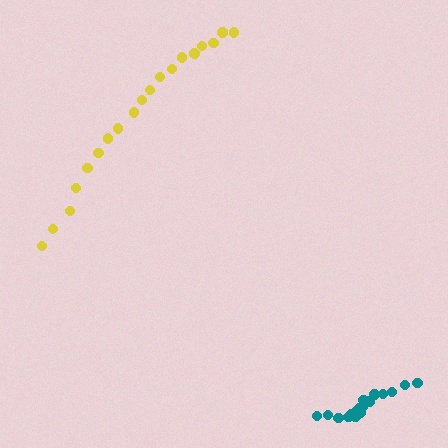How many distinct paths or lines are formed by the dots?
There are 2 distinct paths.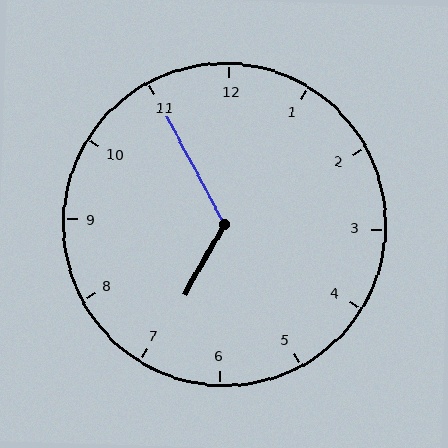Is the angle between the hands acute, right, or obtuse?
It is obtuse.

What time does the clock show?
6:55.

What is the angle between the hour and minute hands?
Approximately 122 degrees.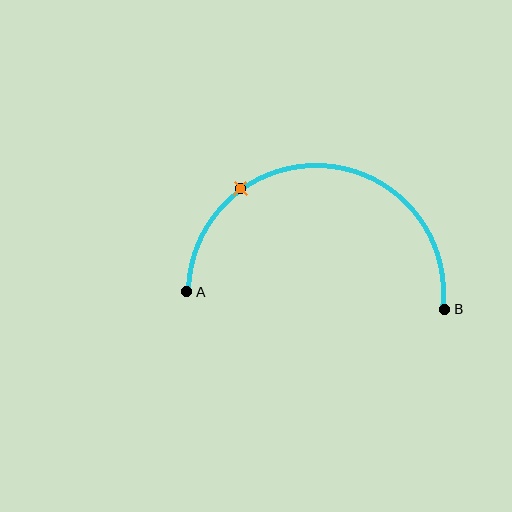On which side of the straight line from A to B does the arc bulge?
The arc bulges above the straight line connecting A and B.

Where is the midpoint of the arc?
The arc midpoint is the point on the curve farthest from the straight line joining A and B. It sits above that line.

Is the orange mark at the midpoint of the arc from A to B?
No. The orange mark lies on the arc but is closer to endpoint A. The arc midpoint would be at the point on the curve equidistant along the arc from both A and B.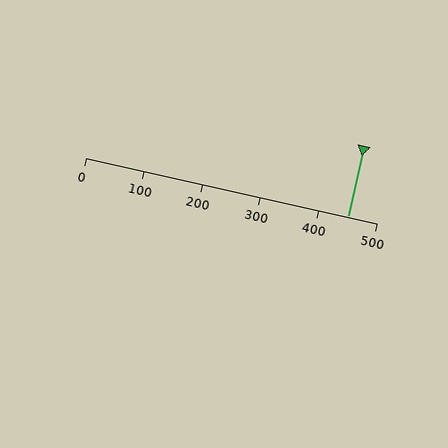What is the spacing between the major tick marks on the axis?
The major ticks are spaced 100 apart.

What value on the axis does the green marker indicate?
The marker indicates approximately 450.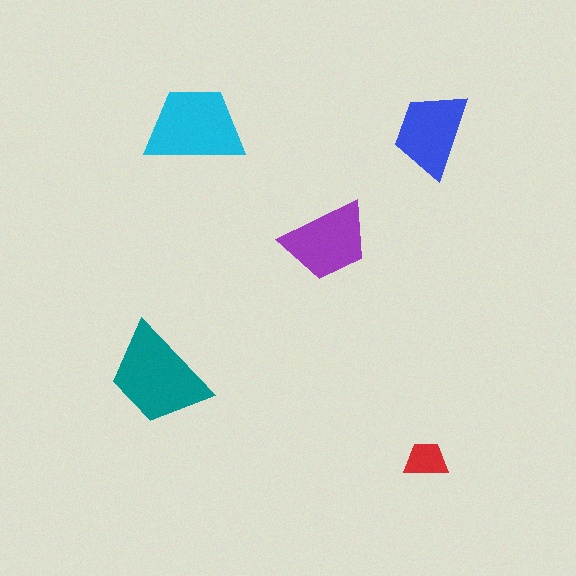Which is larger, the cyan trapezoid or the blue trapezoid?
The cyan one.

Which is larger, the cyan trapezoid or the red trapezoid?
The cyan one.